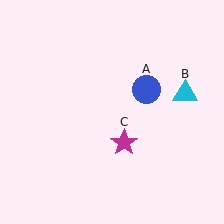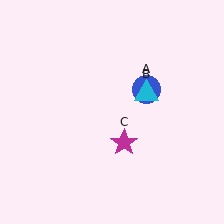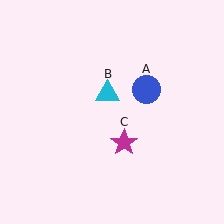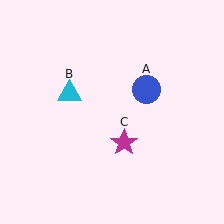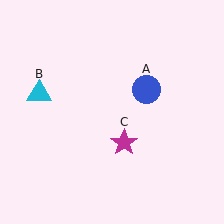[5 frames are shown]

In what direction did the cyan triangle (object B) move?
The cyan triangle (object B) moved left.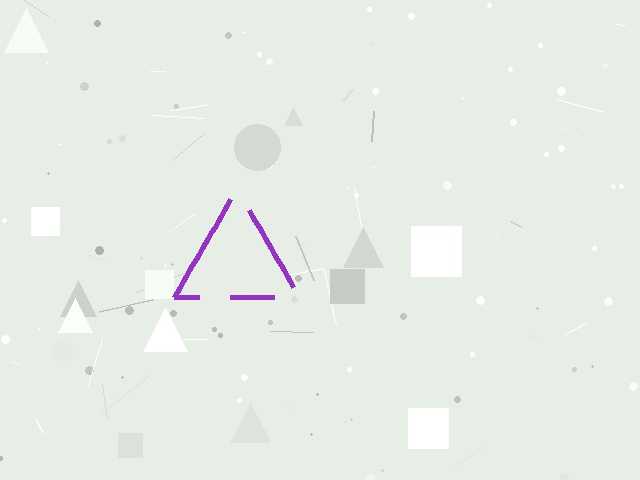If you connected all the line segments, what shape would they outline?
They would outline a triangle.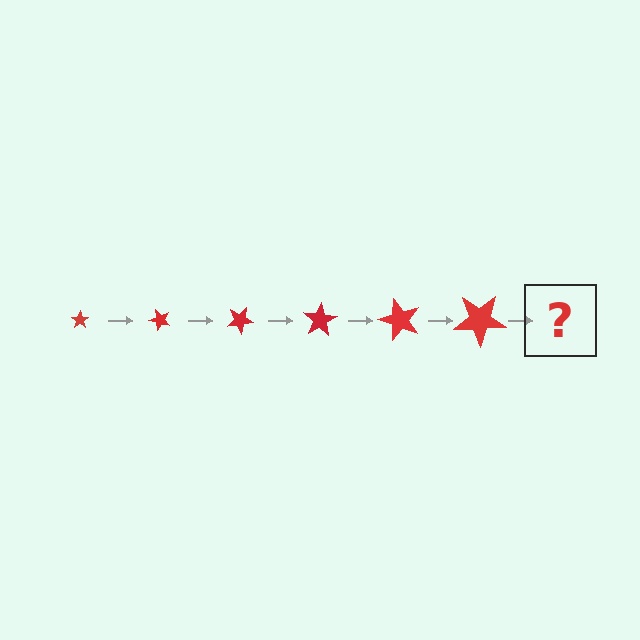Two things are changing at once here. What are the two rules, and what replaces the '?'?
The two rules are that the star grows larger each step and it rotates 50 degrees each step. The '?' should be a star, larger than the previous one and rotated 300 degrees from the start.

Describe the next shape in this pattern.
It should be a star, larger than the previous one and rotated 300 degrees from the start.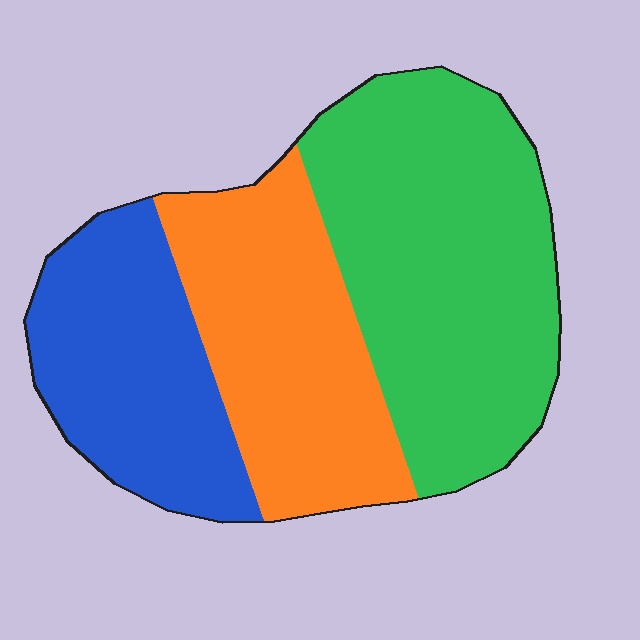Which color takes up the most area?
Green, at roughly 45%.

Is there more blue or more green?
Green.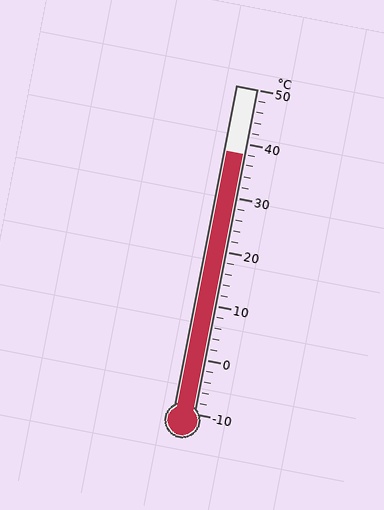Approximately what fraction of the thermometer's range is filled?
The thermometer is filled to approximately 80% of its range.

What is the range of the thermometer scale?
The thermometer scale ranges from -10°C to 50°C.